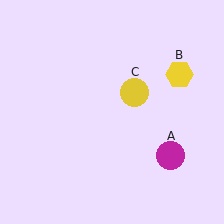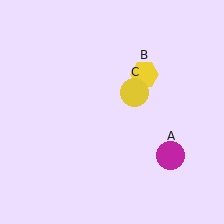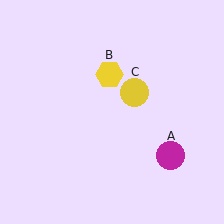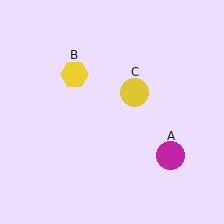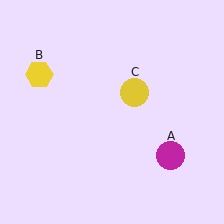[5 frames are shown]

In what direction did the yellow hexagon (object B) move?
The yellow hexagon (object B) moved left.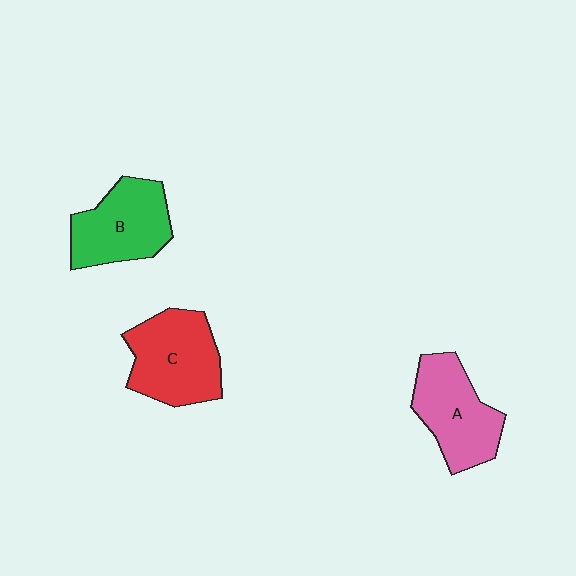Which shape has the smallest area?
Shape B (green).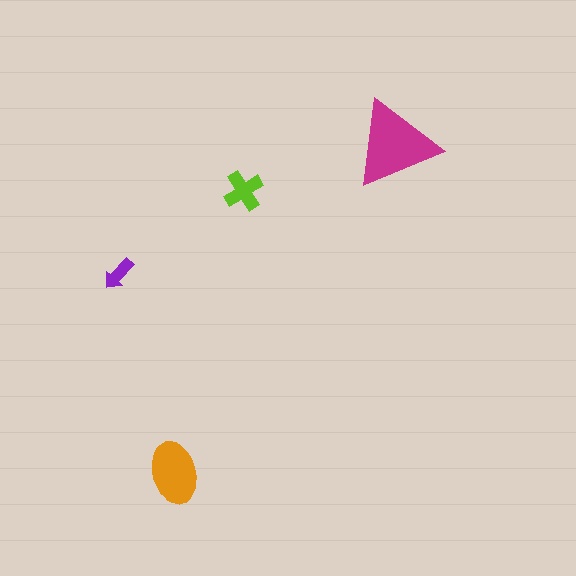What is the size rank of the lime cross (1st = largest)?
3rd.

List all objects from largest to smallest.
The magenta triangle, the orange ellipse, the lime cross, the purple arrow.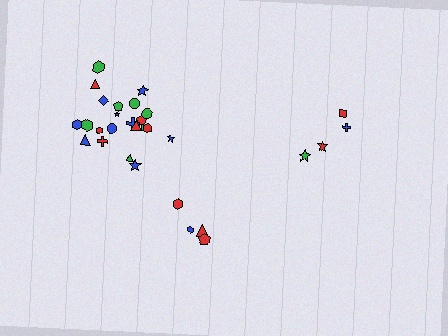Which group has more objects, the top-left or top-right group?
The top-left group.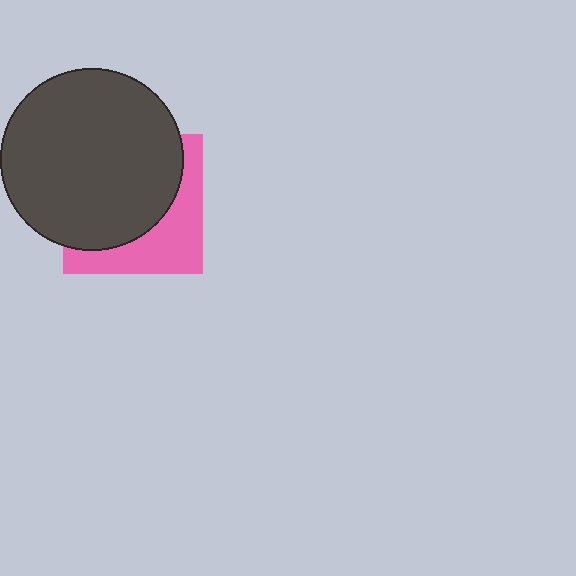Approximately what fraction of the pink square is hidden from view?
Roughly 63% of the pink square is hidden behind the dark gray circle.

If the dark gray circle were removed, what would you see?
You would see the complete pink square.